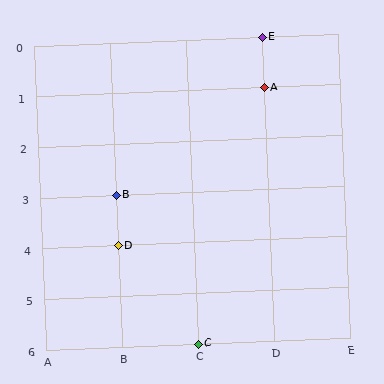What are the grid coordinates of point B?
Point B is at grid coordinates (B, 3).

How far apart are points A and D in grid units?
Points A and D are 2 columns and 3 rows apart (about 3.6 grid units diagonally).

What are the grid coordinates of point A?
Point A is at grid coordinates (D, 1).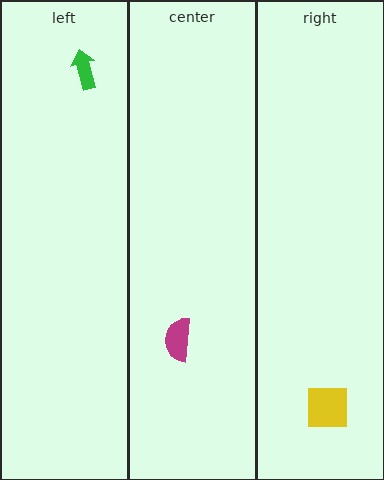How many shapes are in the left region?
1.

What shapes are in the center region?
The magenta semicircle.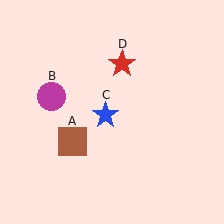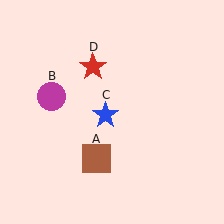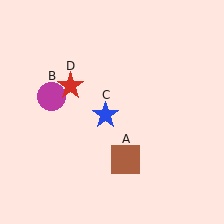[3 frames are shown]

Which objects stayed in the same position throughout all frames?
Magenta circle (object B) and blue star (object C) remained stationary.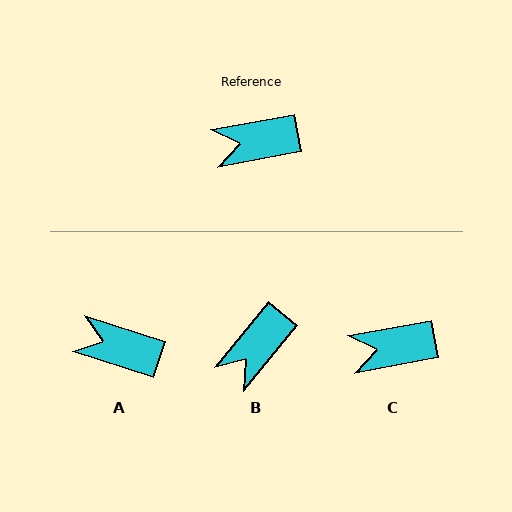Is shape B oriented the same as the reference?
No, it is off by about 40 degrees.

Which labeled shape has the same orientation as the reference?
C.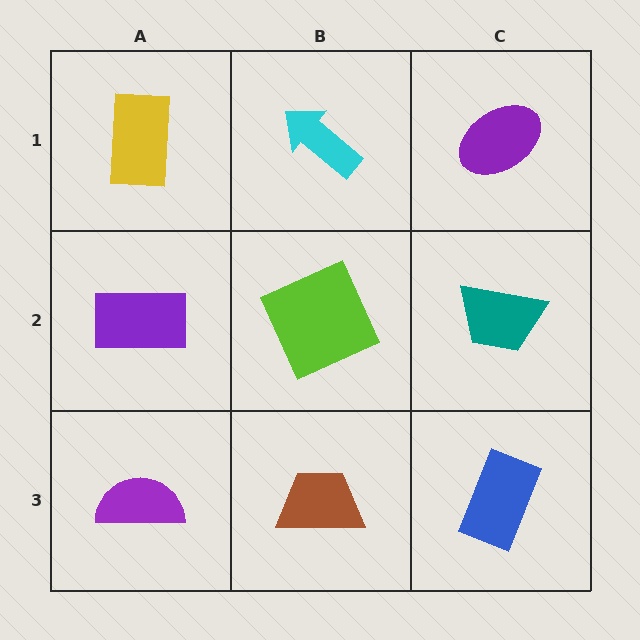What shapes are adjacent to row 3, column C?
A teal trapezoid (row 2, column C), a brown trapezoid (row 3, column B).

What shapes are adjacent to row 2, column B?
A cyan arrow (row 1, column B), a brown trapezoid (row 3, column B), a purple rectangle (row 2, column A), a teal trapezoid (row 2, column C).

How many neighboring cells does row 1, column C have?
2.